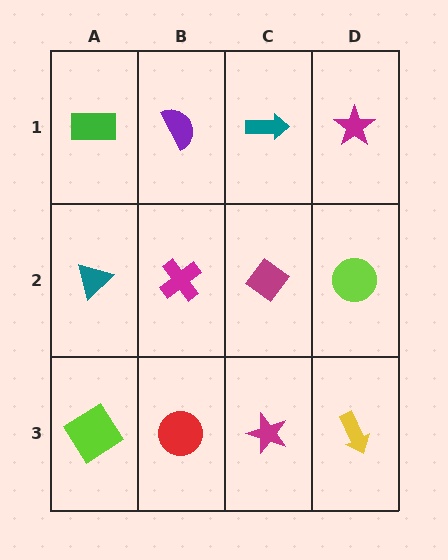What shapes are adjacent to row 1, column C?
A magenta diamond (row 2, column C), a purple semicircle (row 1, column B), a magenta star (row 1, column D).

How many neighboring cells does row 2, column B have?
4.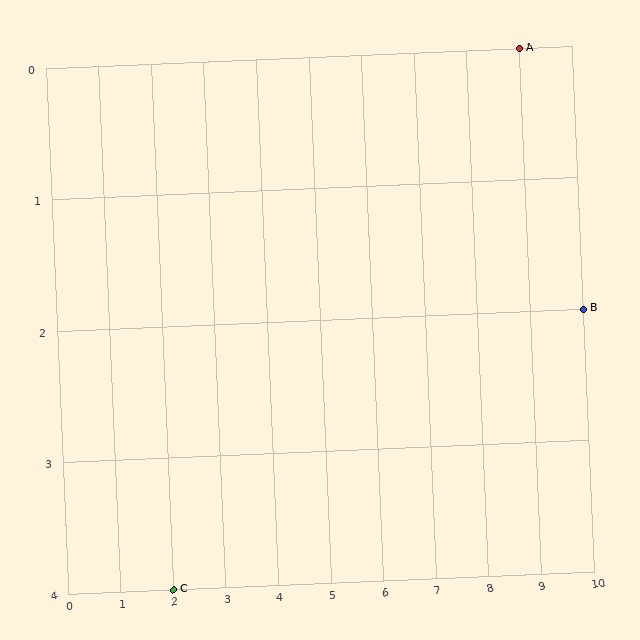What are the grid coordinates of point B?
Point B is at grid coordinates (10, 2).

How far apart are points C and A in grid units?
Points C and A are 7 columns and 4 rows apart (about 8.1 grid units diagonally).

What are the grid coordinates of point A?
Point A is at grid coordinates (9, 0).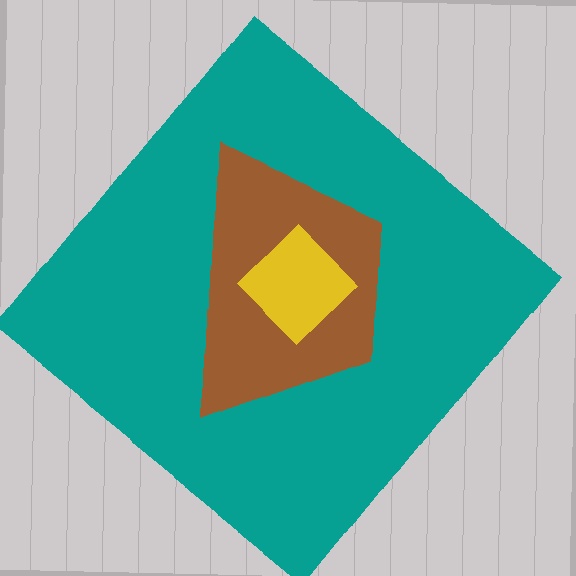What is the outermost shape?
The teal diamond.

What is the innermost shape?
The yellow diamond.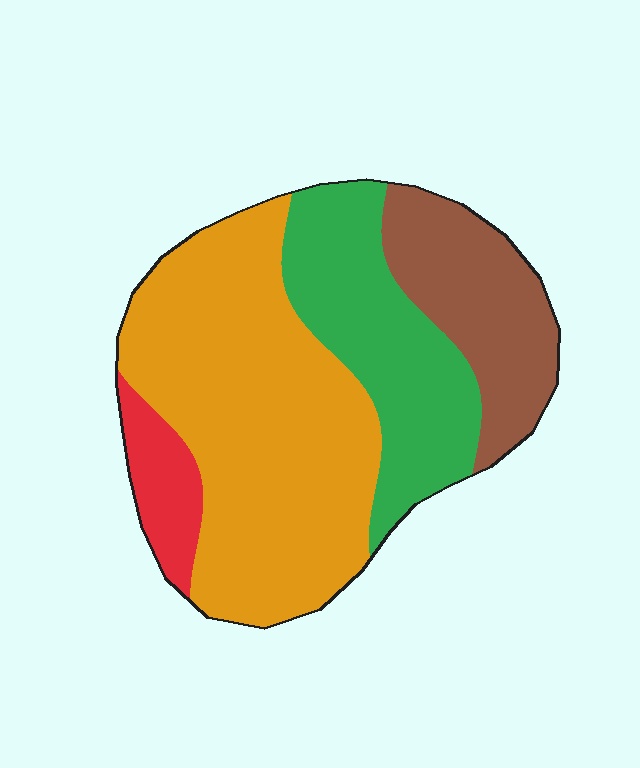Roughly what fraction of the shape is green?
Green covers roughly 25% of the shape.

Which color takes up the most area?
Orange, at roughly 50%.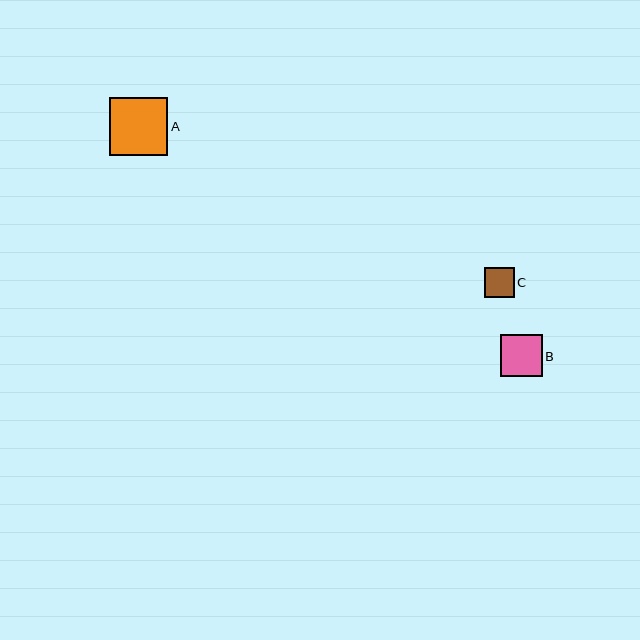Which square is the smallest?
Square C is the smallest with a size of approximately 30 pixels.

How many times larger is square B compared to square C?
Square B is approximately 1.4 times the size of square C.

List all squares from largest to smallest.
From largest to smallest: A, B, C.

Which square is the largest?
Square A is the largest with a size of approximately 58 pixels.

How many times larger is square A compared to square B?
Square A is approximately 1.4 times the size of square B.